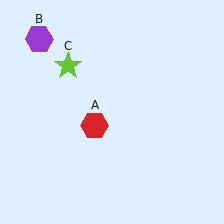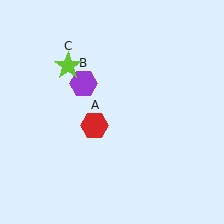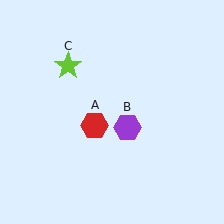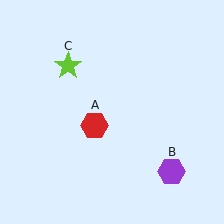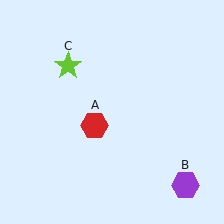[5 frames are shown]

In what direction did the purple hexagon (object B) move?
The purple hexagon (object B) moved down and to the right.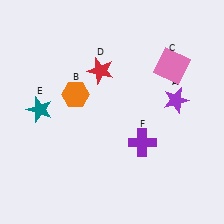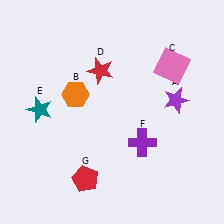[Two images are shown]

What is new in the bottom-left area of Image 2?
A red pentagon (G) was added in the bottom-left area of Image 2.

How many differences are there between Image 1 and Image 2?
There is 1 difference between the two images.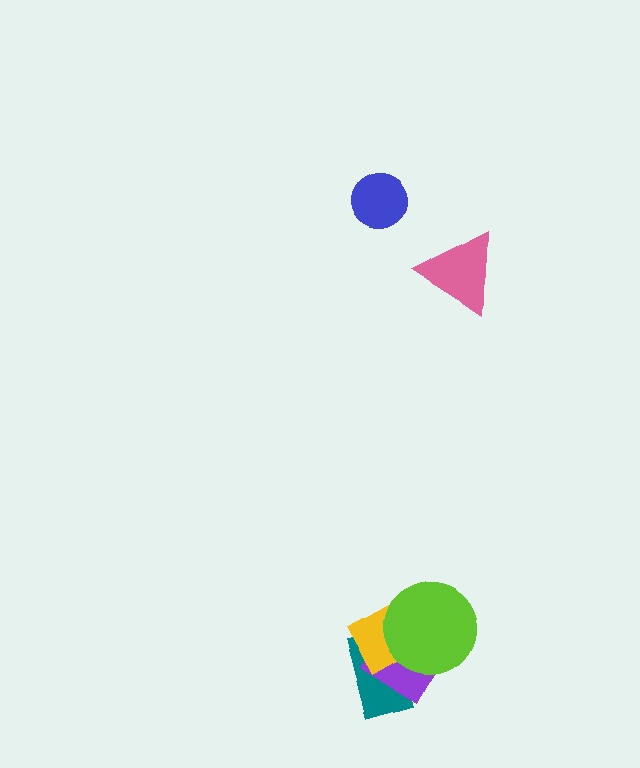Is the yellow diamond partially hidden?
Yes, it is partially covered by another shape.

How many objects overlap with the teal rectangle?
3 objects overlap with the teal rectangle.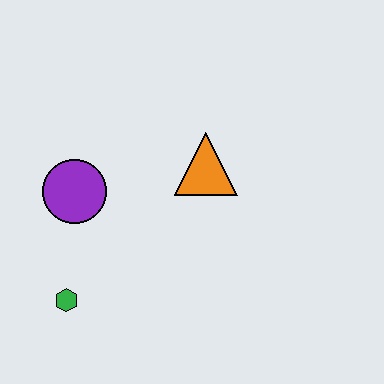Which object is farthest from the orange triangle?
The green hexagon is farthest from the orange triangle.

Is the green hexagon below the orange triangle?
Yes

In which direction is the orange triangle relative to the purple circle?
The orange triangle is to the right of the purple circle.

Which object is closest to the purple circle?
The green hexagon is closest to the purple circle.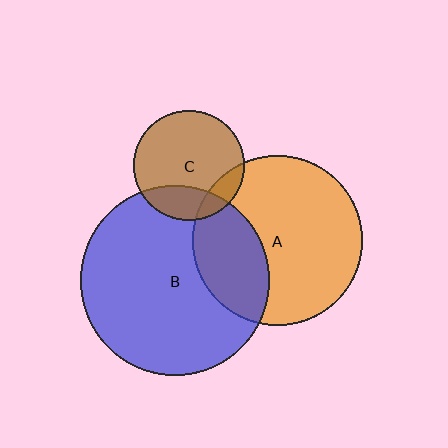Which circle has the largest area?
Circle B (blue).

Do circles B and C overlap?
Yes.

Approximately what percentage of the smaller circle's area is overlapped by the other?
Approximately 20%.